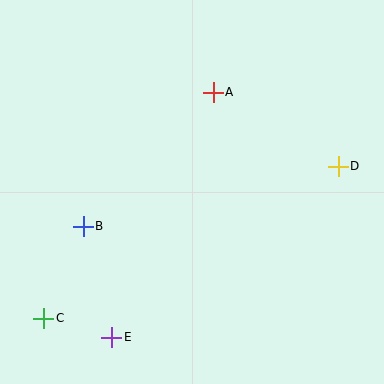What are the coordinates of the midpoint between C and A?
The midpoint between C and A is at (129, 205).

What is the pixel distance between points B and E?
The distance between B and E is 115 pixels.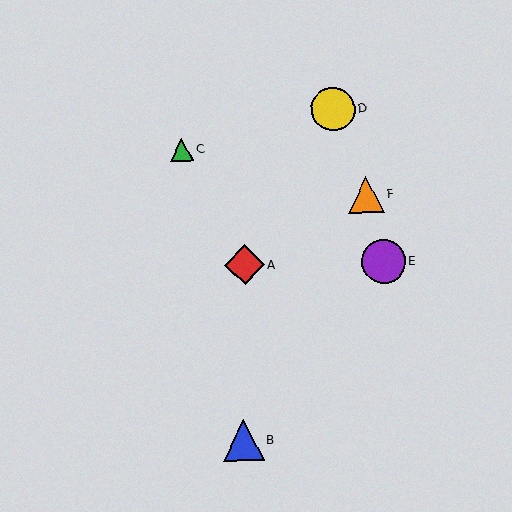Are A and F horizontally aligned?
No, A is at y≈265 and F is at y≈195.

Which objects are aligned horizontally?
Objects A, E are aligned horizontally.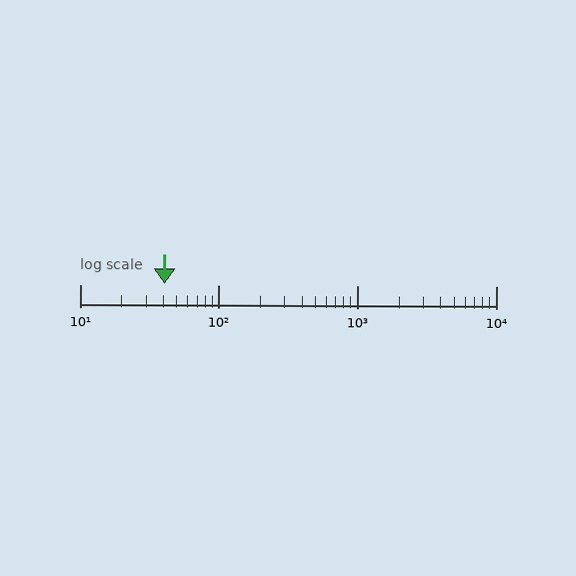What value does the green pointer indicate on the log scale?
The pointer indicates approximately 41.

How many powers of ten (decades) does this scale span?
The scale spans 3 decades, from 10 to 10000.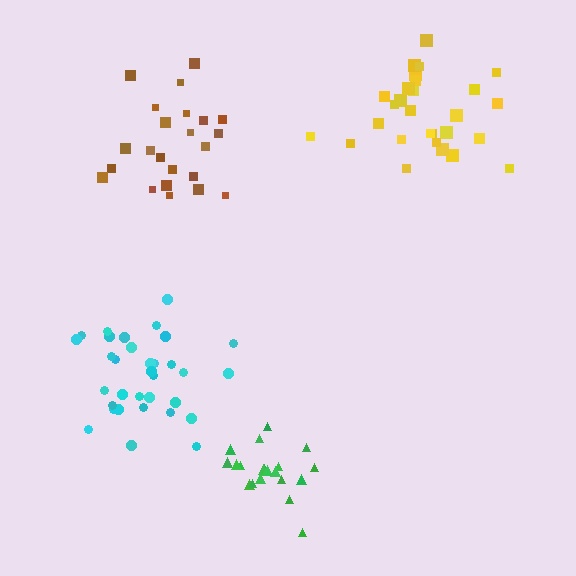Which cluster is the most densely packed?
Green.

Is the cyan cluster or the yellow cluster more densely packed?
Cyan.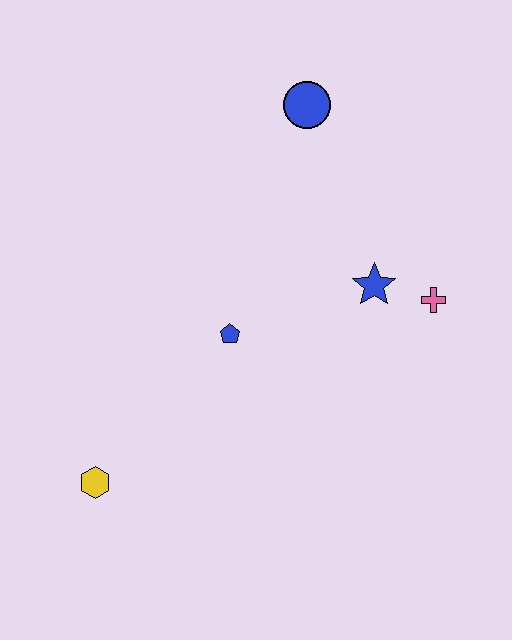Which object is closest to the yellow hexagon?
The blue pentagon is closest to the yellow hexagon.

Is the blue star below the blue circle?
Yes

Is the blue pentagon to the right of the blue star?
No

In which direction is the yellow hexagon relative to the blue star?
The yellow hexagon is to the left of the blue star.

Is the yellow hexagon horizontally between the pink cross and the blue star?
No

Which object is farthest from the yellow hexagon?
The blue circle is farthest from the yellow hexagon.